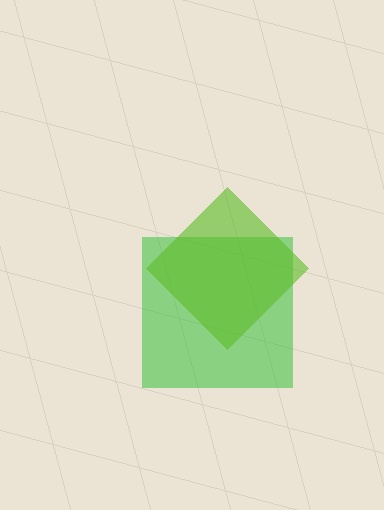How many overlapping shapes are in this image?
There are 2 overlapping shapes in the image.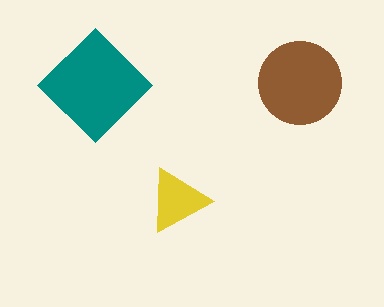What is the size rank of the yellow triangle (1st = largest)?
3rd.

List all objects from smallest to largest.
The yellow triangle, the brown circle, the teal diamond.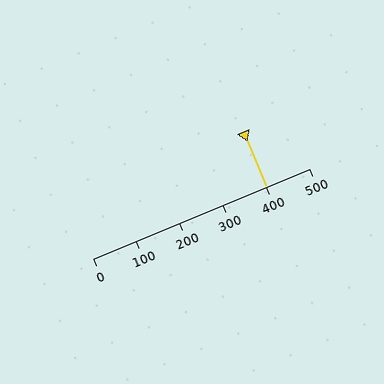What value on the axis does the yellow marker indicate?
The marker indicates approximately 400.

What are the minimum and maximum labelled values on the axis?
The axis runs from 0 to 500.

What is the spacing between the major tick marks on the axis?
The major ticks are spaced 100 apart.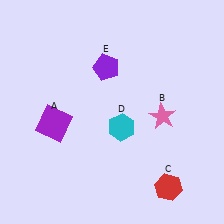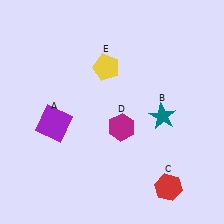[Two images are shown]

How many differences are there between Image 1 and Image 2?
There are 3 differences between the two images.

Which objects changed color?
B changed from pink to teal. D changed from cyan to magenta. E changed from purple to yellow.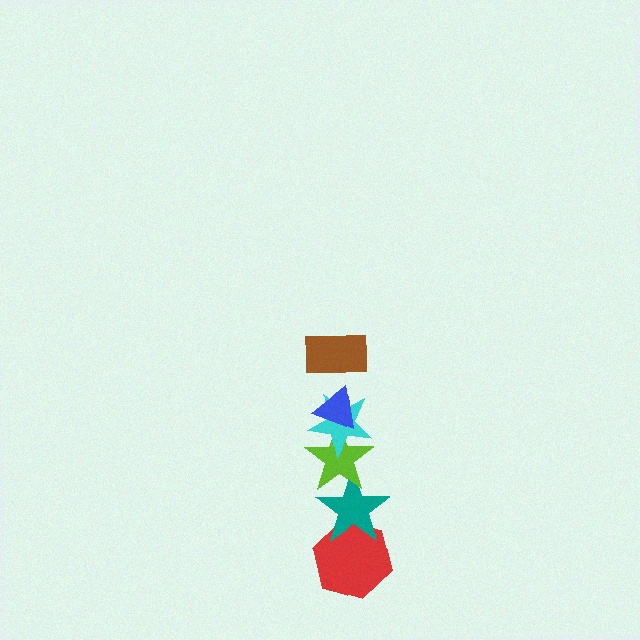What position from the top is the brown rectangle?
The brown rectangle is 1st from the top.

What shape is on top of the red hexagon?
The teal star is on top of the red hexagon.